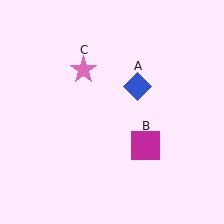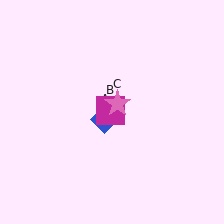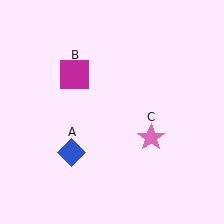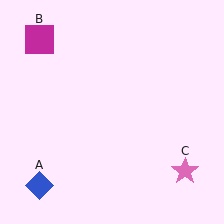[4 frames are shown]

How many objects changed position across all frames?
3 objects changed position: blue diamond (object A), magenta square (object B), pink star (object C).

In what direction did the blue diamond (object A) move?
The blue diamond (object A) moved down and to the left.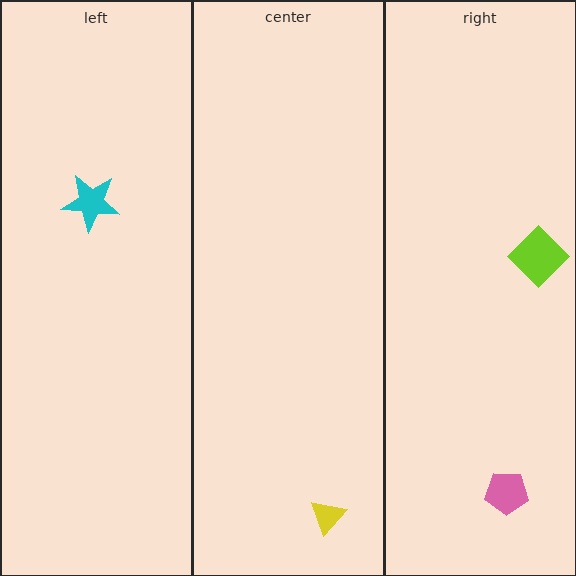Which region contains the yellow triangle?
The center region.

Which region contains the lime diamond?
The right region.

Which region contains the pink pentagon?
The right region.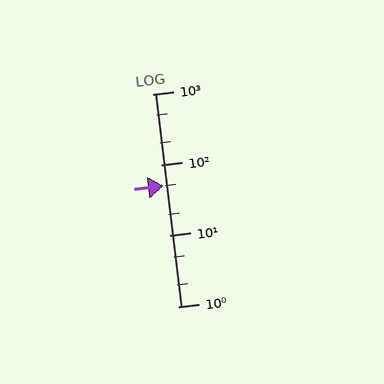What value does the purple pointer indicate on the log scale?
The pointer indicates approximately 51.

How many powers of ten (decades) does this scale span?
The scale spans 3 decades, from 1 to 1000.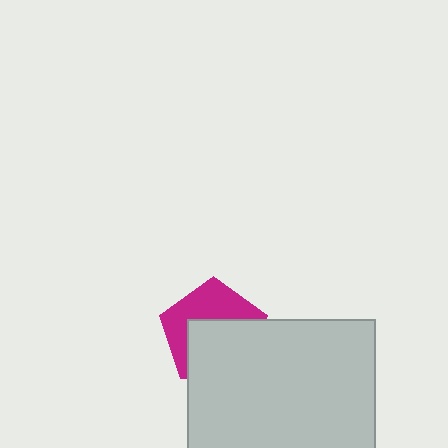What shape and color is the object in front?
The object in front is a light gray rectangle.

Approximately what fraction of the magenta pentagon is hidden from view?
Roughly 54% of the magenta pentagon is hidden behind the light gray rectangle.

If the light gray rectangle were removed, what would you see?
You would see the complete magenta pentagon.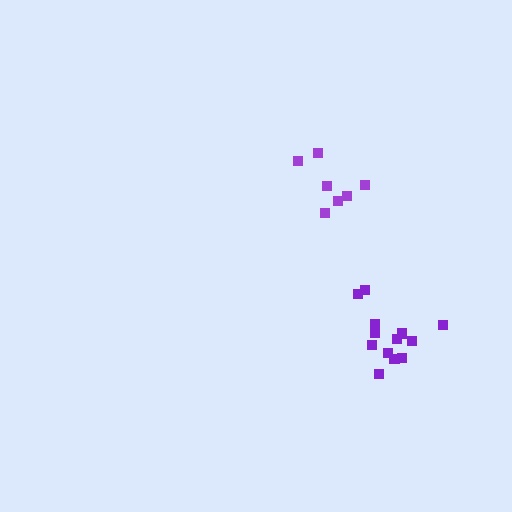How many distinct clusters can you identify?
There are 2 distinct clusters.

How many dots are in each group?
Group 1: 7 dots, Group 2: 13 dots (20 total).